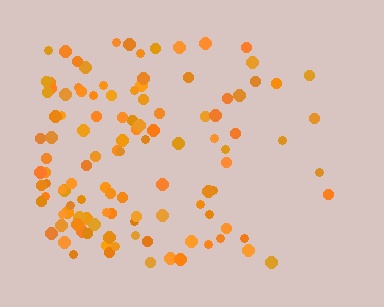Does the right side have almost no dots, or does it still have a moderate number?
Still a moderate number, just noticeably fewer than the left.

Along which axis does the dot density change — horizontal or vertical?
Horizontal.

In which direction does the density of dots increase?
From right to left, with the left side densest.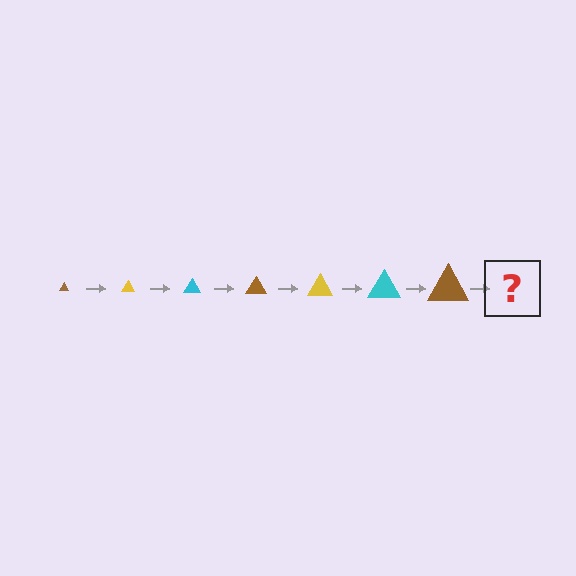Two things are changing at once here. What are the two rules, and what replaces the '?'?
The two rules are that the triangle grows larger each step and the color cycles through brown, yellow, and cyan. The '?' should be a yellow triangle, larger than the previous one.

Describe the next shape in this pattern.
It should be a yellow triangle, larger than the previous one.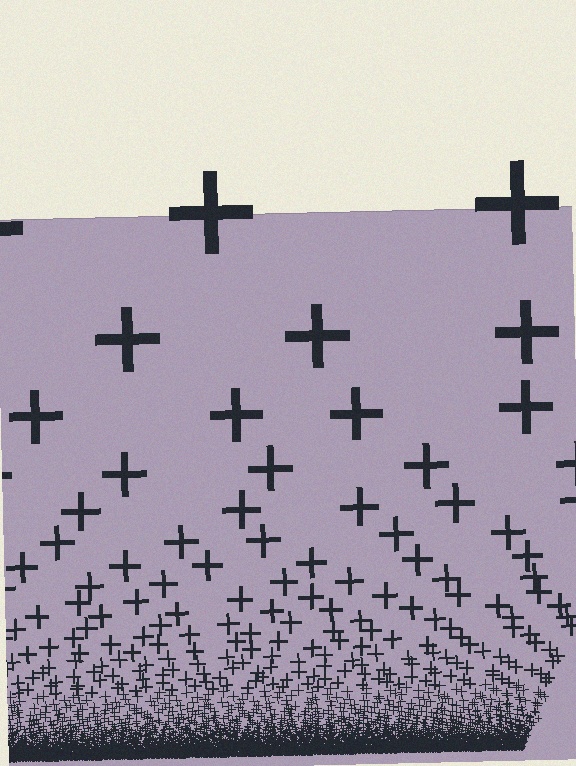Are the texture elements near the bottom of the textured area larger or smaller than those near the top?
Smaller. The gradient is inverted — elements near the bottom are smaller and denser.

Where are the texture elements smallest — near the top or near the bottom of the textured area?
Near the bottom.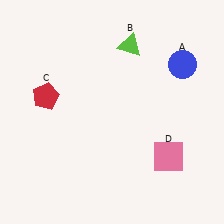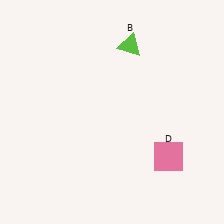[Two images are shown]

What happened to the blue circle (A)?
The blue circle (A) was removed in Image 2. It was in the top-right area of Image 1.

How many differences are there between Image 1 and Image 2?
There are 2 differences between the two images.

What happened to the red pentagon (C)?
The red pentagon (C) was removed in Image 2. It was in the top-left area of Image 1.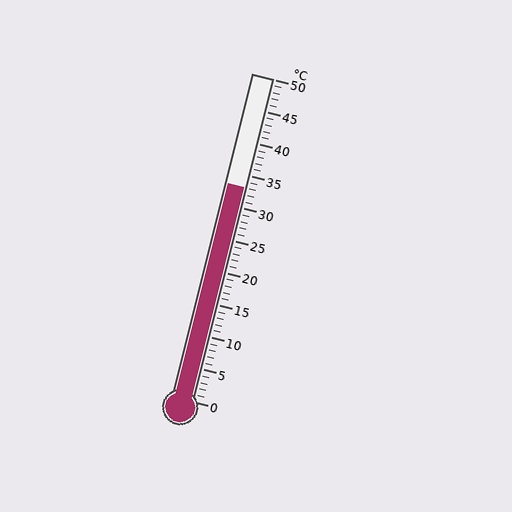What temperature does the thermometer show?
The thermometer shows approximately 33°C.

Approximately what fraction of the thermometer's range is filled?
The thermometer is filled to approximately 65% of its range.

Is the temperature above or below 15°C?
The temperature is above 15°C.